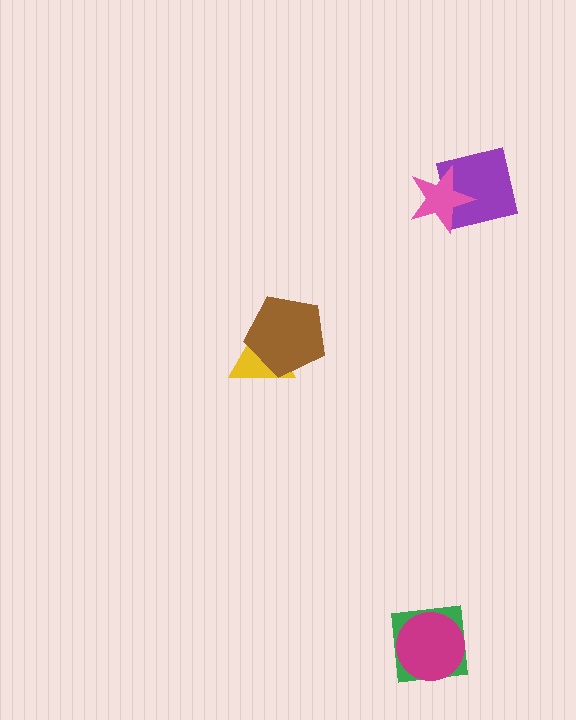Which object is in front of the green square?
The magenta circle is in front of the green square.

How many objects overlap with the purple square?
1 object overlaps with the purple square.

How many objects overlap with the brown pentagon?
1 object overlaps with the brown pentagon.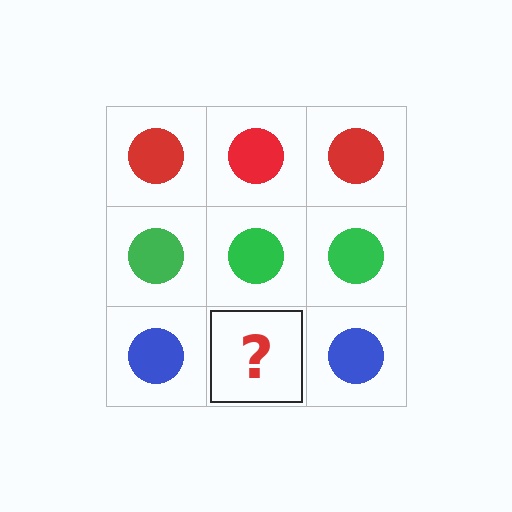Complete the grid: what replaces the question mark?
The question mark should be replaced with a blue circle.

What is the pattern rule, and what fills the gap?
The rule is that each row has a consistent color. The gap should be filled with a blue circle.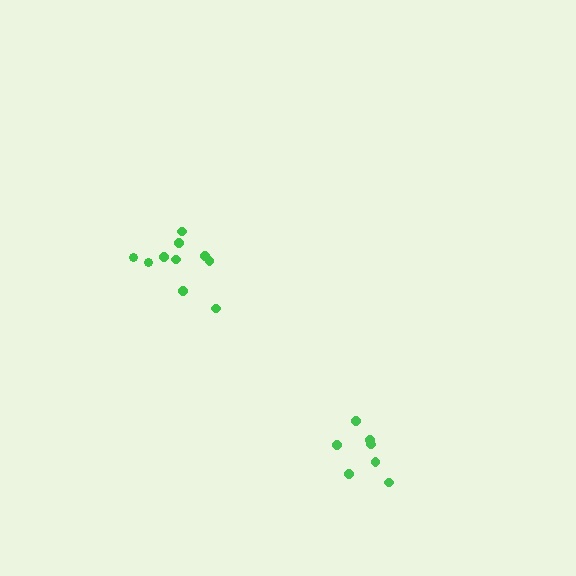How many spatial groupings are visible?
There are 2 spatial groupings.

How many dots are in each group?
Group 1: 10 dots, Group 2: 7 dots (17 total).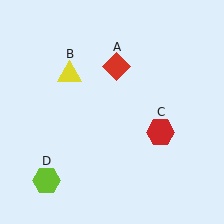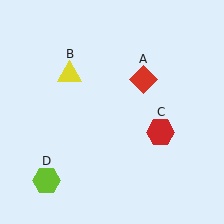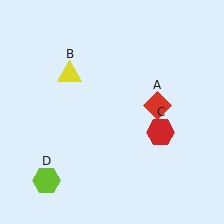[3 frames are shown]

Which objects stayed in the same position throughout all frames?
Yellow triangle (object B) and red hexagon (object C) and lime hexagon (object D) remained stationary.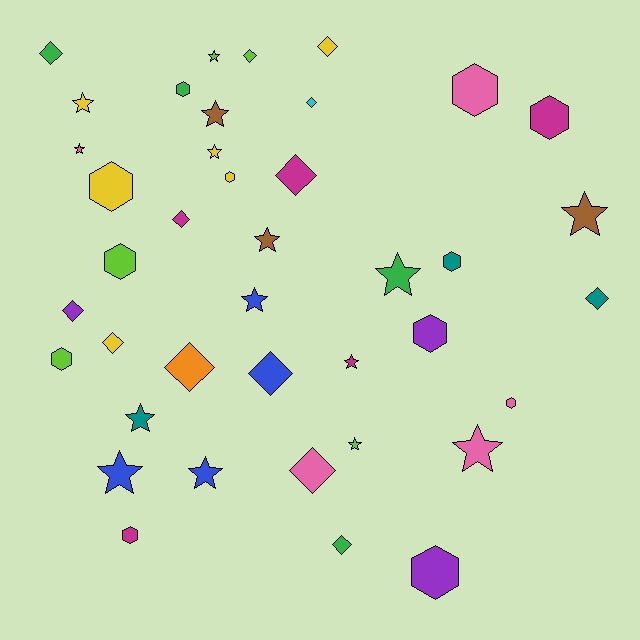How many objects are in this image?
There are 40 objects.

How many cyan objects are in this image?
There is 1 cyan object.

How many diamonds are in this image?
There are 13 diamonds.